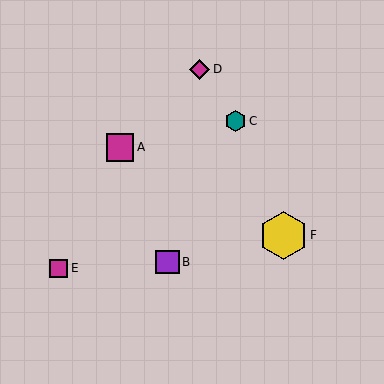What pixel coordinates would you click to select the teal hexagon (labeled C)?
Click at (236, 121) to select the teal hexagon C.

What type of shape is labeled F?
Shape F is a yellow hexagon.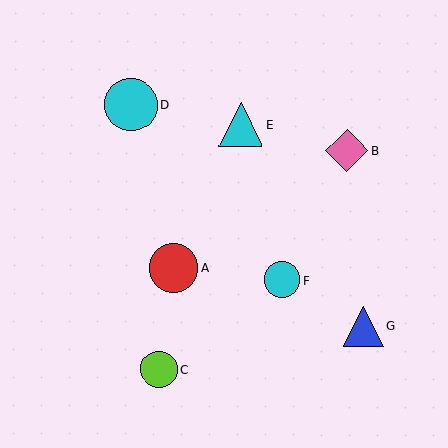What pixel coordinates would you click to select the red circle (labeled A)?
Click at (173, 268) to select the red circle A.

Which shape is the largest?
The cyan circle (labeled D) is the largest.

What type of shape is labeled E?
Shape E is a cyan triangle.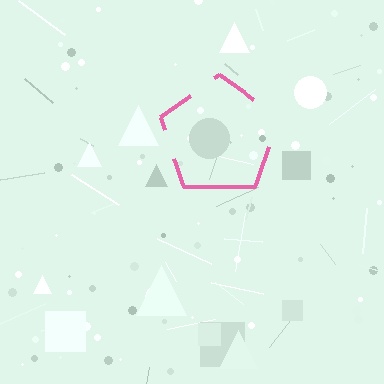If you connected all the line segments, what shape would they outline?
They would outline a pentagon.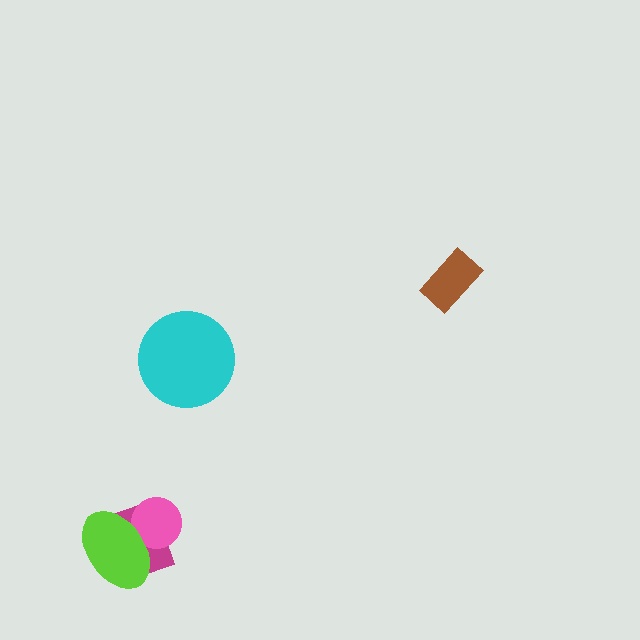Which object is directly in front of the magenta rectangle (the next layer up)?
The pink circle is directly in front of the magenta rectangle.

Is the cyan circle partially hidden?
No, no other shape covers it.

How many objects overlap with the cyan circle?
0 objects overlap with the cyan circle.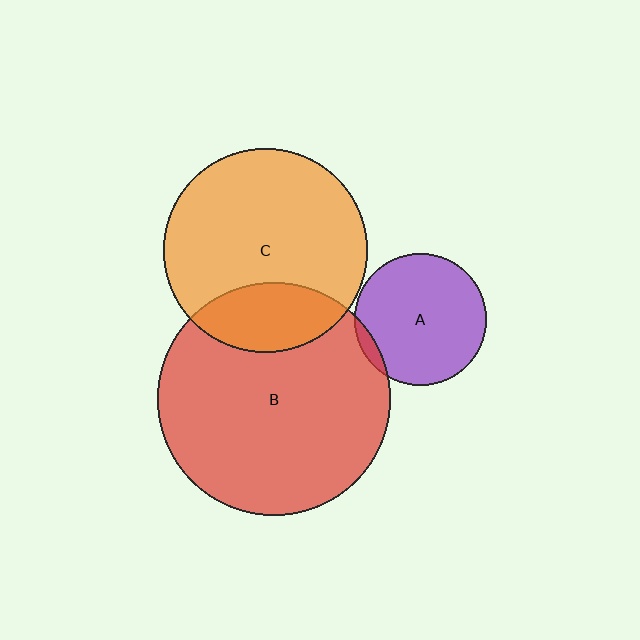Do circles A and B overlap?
Yes.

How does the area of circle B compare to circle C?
Approximately 1.3 times.